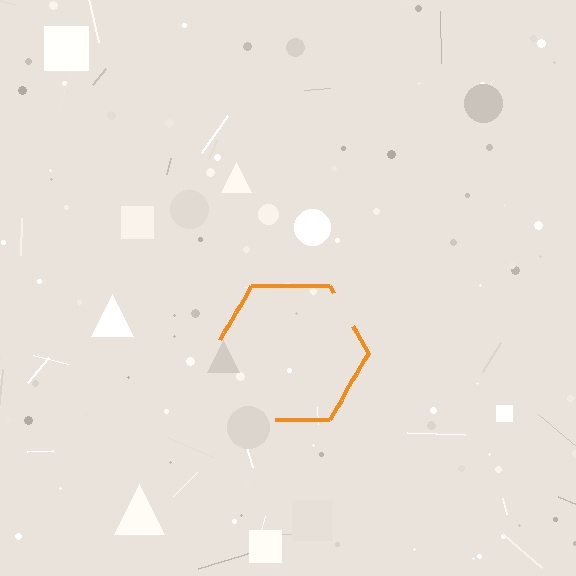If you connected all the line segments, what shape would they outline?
They would outline a hexagon.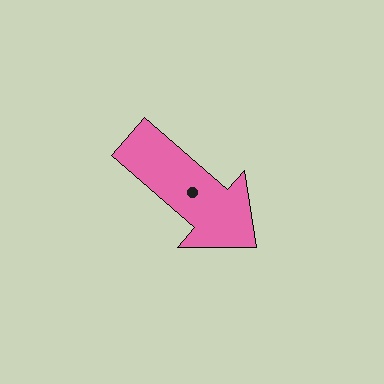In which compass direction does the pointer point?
Southeast.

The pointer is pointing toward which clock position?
Roughly 4 o'clock.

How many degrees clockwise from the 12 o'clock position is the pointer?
Approximately 131 degrees.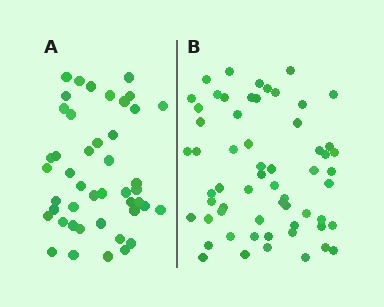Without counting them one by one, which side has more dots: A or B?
Region B (the right region) has more dots.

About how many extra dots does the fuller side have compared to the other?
Region B has approximately 15 more dots than region A.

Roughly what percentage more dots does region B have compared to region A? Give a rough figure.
About 35% more.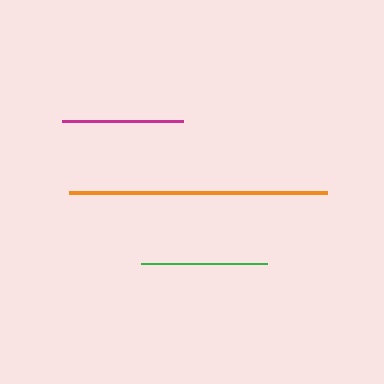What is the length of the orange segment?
The orange segment is approximately 258 pixels long.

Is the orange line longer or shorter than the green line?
The orange line is longer than the green line.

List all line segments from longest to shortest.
From longest to shortest: orange, green, magenta.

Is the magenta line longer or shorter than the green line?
The green line is longer than the magenta line.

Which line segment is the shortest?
The magenta line is the shortest at approximately 120 pixels.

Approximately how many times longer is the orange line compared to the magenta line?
The orange line is approximately 2.1 times the length of the magenta line.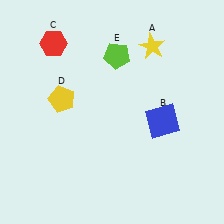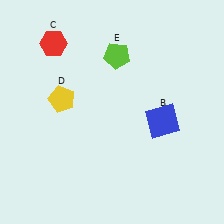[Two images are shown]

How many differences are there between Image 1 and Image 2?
There is 1 difference between the two images.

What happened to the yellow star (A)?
The yellow star (A) was removed in Image 2. It was in the top-right area of Image 1.